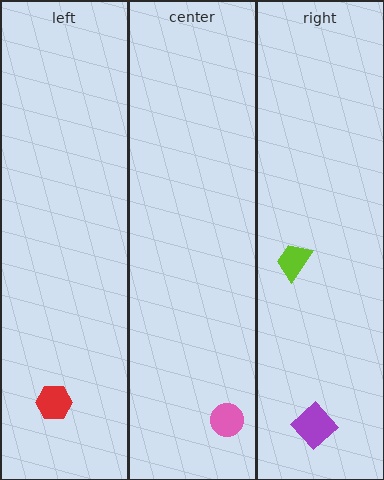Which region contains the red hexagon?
The left region.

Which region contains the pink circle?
The center region.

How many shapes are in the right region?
2.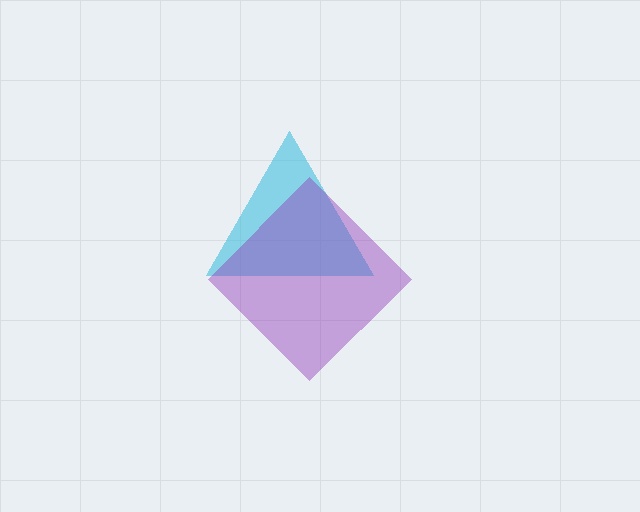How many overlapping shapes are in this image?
There are 2 overlapping shapes in the image.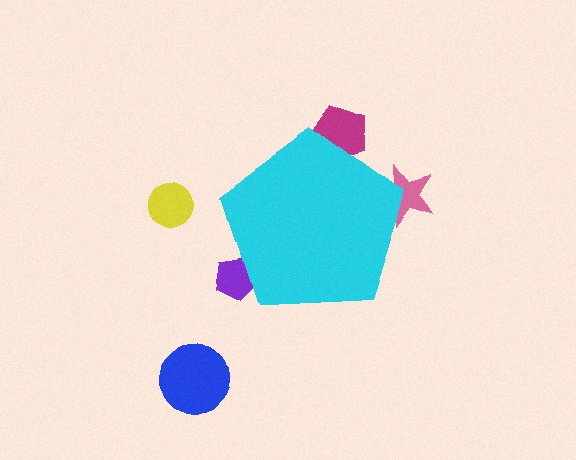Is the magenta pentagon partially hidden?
Yes, the magenta pentagon is partially hidden behind the cyan pentagon.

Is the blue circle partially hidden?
No, the blue circle is fully visible.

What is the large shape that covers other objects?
A cyan pentagon.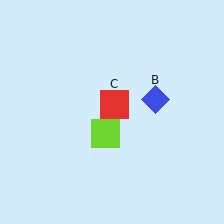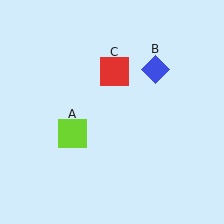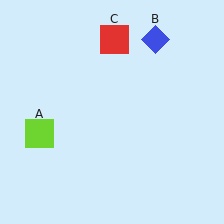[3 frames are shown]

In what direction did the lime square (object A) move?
The lime square (object A) moved left.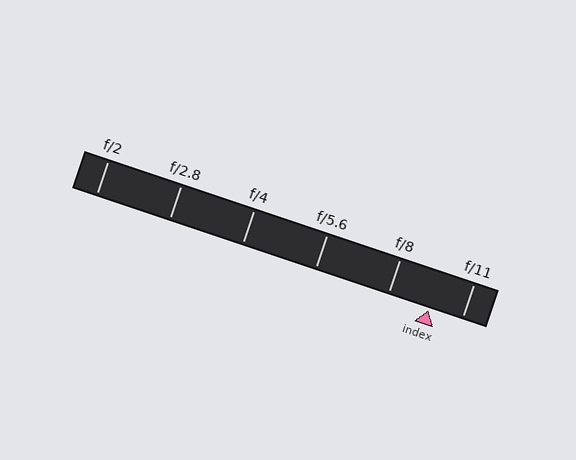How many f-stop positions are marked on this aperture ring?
There are 6 f-stop positions marked.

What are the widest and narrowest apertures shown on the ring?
The widest aperture shown is f/2 and the narrowest is f/11.